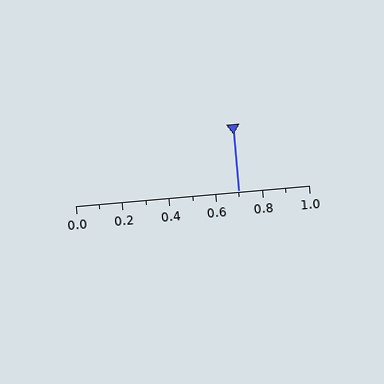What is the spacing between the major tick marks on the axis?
The major ticks are spaced 0.2 apart.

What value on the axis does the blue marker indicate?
The marker indicates approximately 0.7.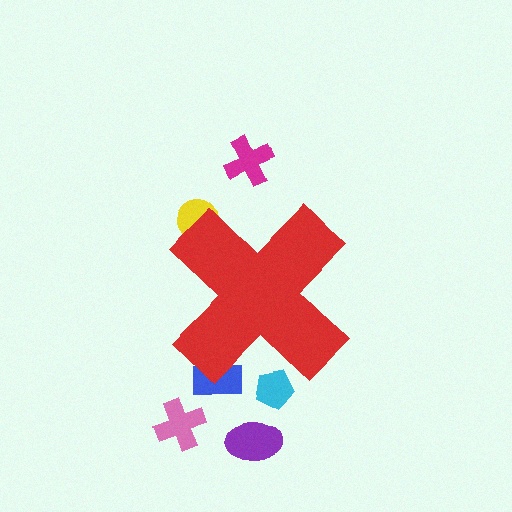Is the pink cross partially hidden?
No, the pink cross is fully visible.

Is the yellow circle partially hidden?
Yes, the yellow circle is partially hidden behind the red cross.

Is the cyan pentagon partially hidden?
Yes, the cyan pentagon is partially hidden behind the red cross.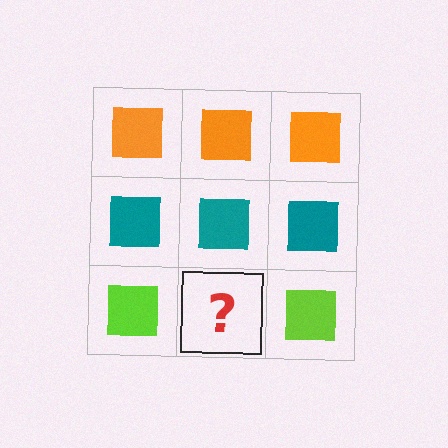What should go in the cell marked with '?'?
The missing cell should contain a lime square.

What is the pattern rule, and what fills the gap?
The rule is that each row has a consistent color. The gap should be filled with a lime square.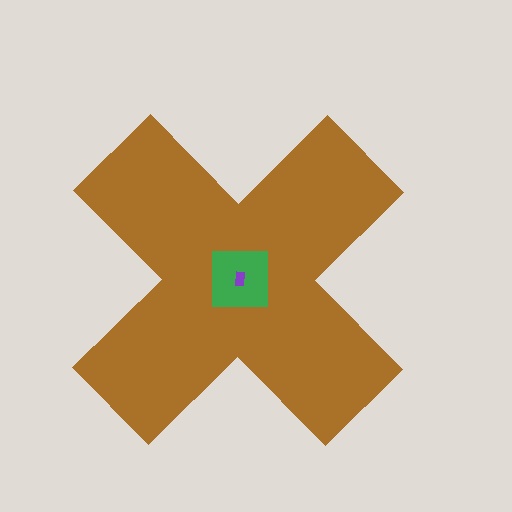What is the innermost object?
The purple rectangle.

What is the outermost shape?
The brown cross.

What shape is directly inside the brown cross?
The green square.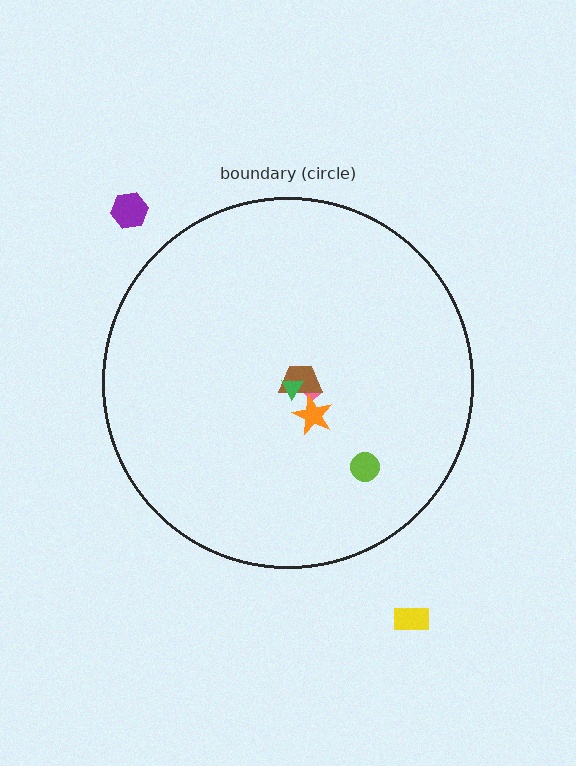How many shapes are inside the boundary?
5 inside, 2 outside.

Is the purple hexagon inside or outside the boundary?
Outside.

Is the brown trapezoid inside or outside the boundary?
Inside.